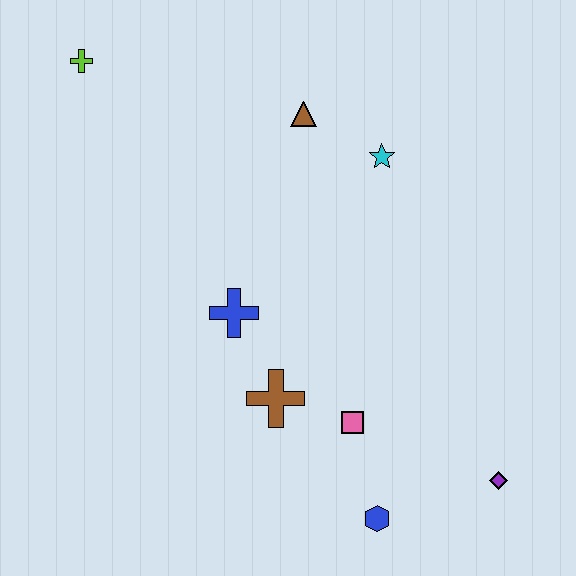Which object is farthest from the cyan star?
The blue hexagon is farthest from the cyan star.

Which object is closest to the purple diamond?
The blue hexagon is closest to the purple diamond.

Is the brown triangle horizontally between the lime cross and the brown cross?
No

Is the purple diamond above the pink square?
No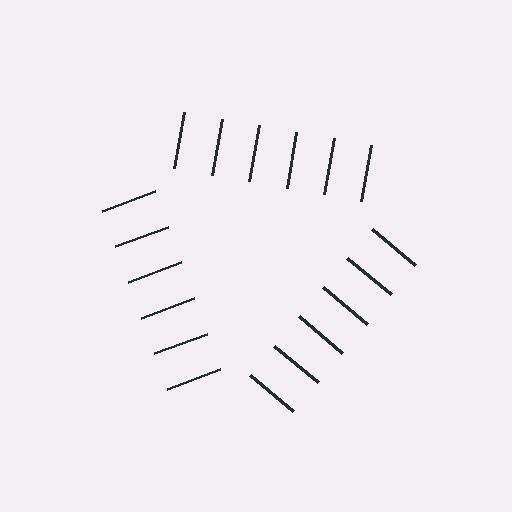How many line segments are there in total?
18 — 6 along each of the 3 edges.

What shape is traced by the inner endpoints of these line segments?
An illusory triangle — the line segments terminate on its edges but no continuous stroke is drawn.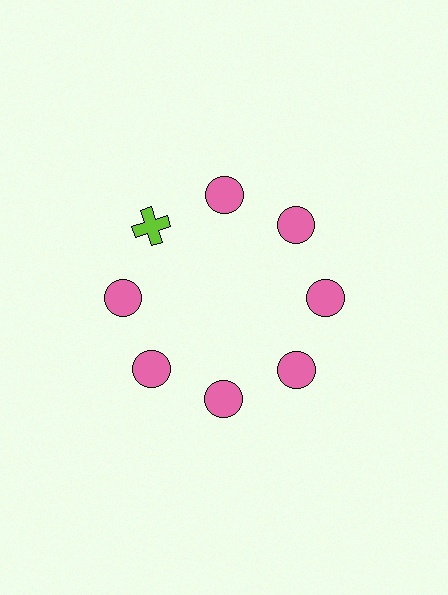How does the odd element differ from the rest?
It differs in both color (lime instead of pink) and shape (cross instead of circle).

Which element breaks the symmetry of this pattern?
The lime cross at roughly the 10 o'clock position breaks the symmetry. All other shapes are pink circles.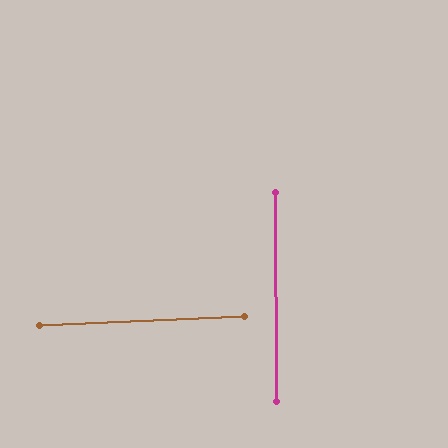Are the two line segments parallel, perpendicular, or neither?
Perpendicular — they meet at approximately 88°.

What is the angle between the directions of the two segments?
Approximately 88 degrees.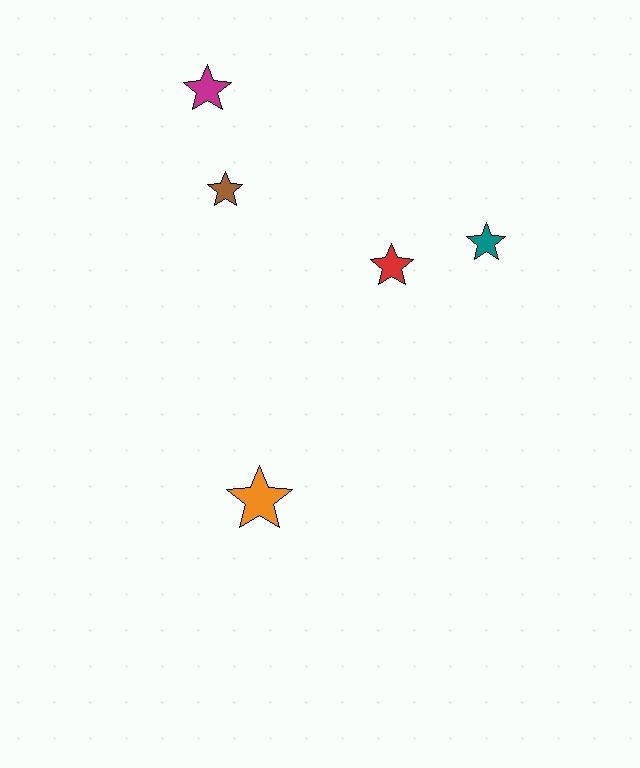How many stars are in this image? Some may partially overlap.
There are 5 stars.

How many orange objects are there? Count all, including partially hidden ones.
There is 1 orange object.